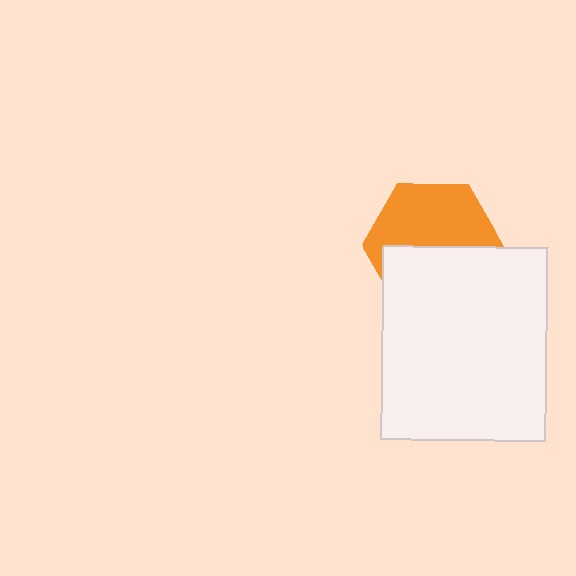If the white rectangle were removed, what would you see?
You would see the complete orange hexagon.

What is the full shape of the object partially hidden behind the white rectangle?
The partially hidden object is an orange hexagon.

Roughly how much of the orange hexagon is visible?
About half of it is visible (roughly 53%).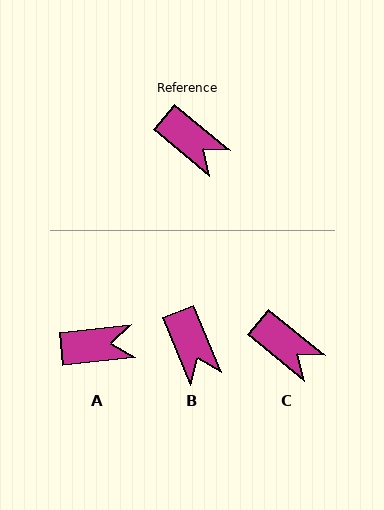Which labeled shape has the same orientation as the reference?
C.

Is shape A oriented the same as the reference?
No, it is off by about 46 degrees.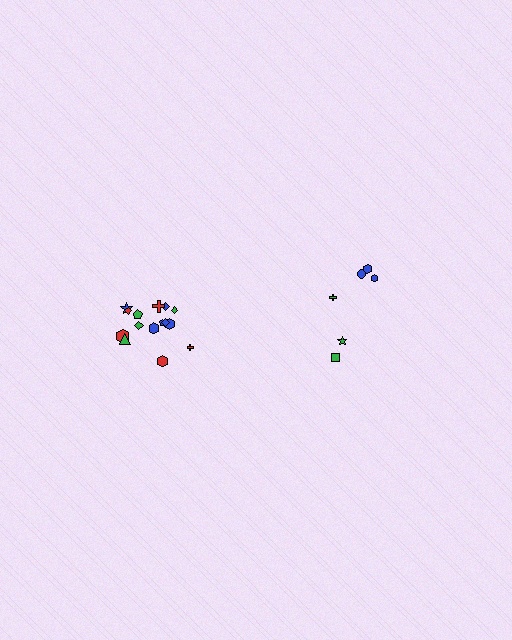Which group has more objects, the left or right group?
The left group.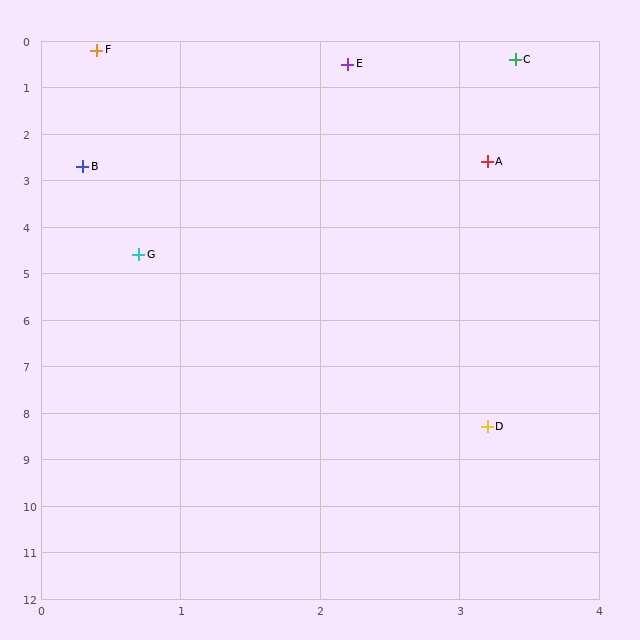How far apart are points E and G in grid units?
Points E and G are about 4.4 grid units apart.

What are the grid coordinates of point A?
Point A is at approximately (3.2, 2.6).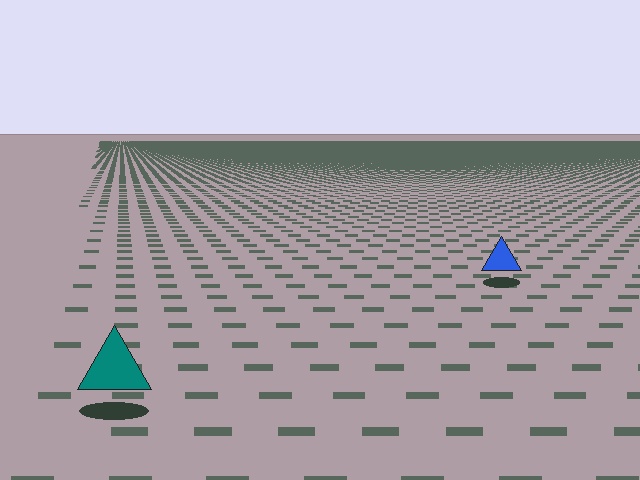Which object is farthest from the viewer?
The blue triangle is farthest from the viewer. It appears smaller and the ground texture around it is denser.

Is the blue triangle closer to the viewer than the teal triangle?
No. The teal triangle is closer — you can tell from the texture gradient: the ground texture is coarser near it.